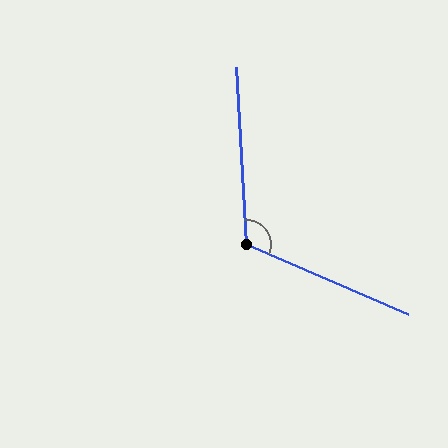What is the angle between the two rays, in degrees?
Approximately 117 degrees.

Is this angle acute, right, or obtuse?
It is obtuse.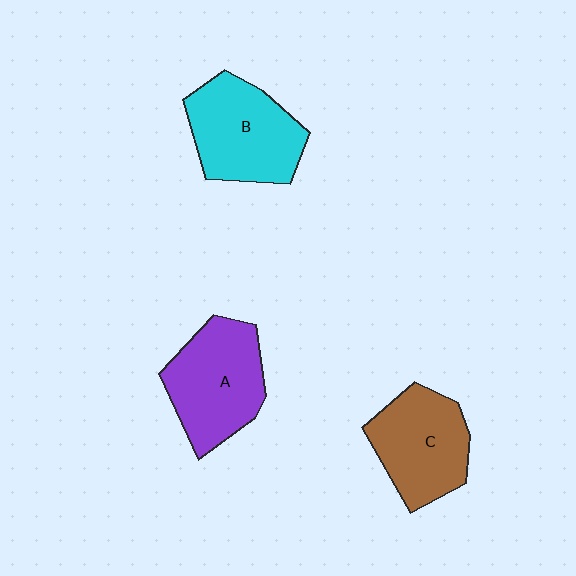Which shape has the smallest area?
Shape C (brown).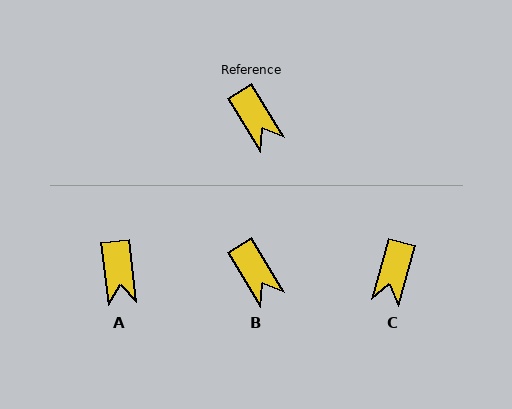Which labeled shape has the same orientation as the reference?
B.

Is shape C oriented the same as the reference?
No, it is off by about 47 degrees.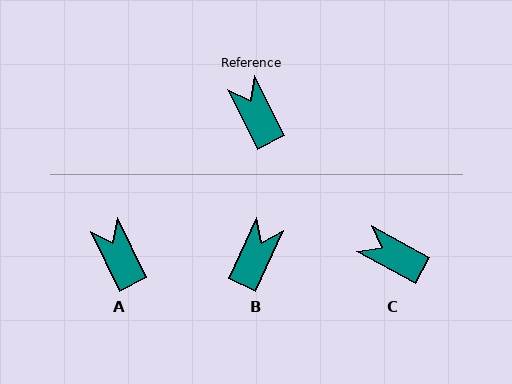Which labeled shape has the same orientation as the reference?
A.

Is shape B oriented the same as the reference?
No, it is off by about 52 degrees.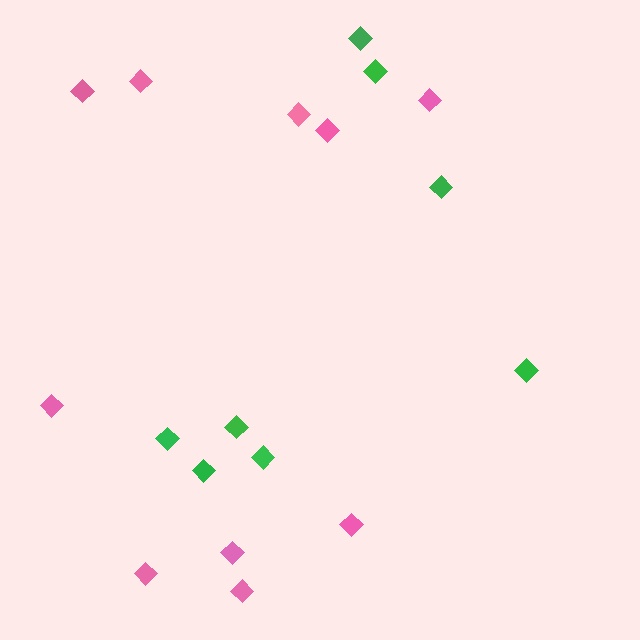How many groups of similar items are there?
There are 2 groups: one group of pink diamonds (10) and one group of green diamonds (8).